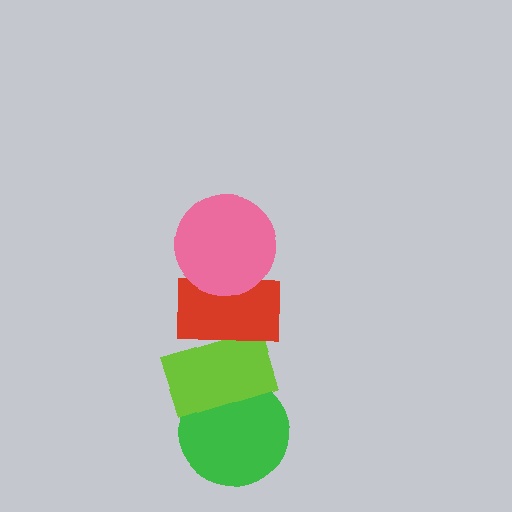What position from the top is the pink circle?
The pink circle is 1st from the top.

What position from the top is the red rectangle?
The red rectangle is 2nd from the top.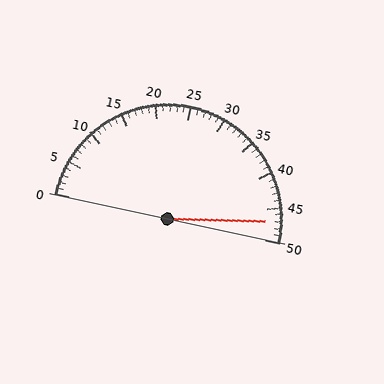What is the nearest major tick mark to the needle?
The nearest major tick mark is 45.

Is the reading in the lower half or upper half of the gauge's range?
The reading is in the upper half of the range (0 to 50).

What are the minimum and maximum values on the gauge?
The gauge ranges from 0 to 50.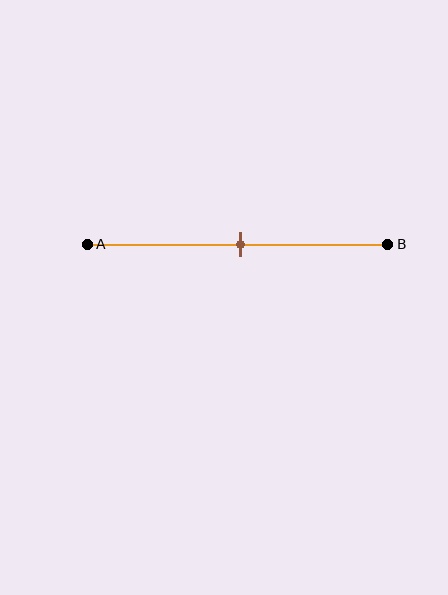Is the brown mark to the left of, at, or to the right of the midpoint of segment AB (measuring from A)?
The brown mark is approximately at the midpoint of segment AB.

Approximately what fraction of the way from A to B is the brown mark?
The brown mark is approximately 50% of the way from A to B.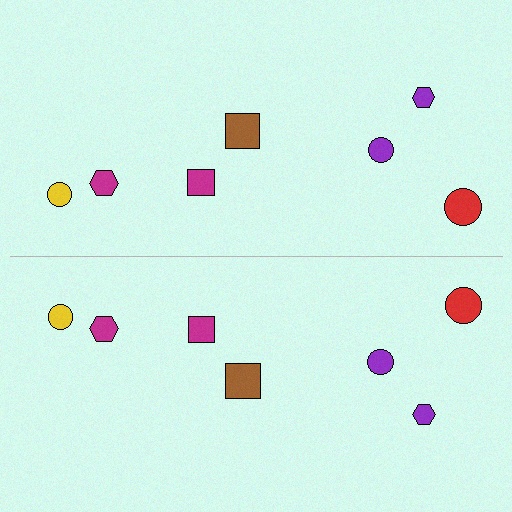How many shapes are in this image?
There are 14 shapes in this image.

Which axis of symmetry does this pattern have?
The pattern has a horizontal axis of symmetry running through the center of the image.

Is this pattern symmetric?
Yes, this pattern has bilateral (reflection) symmetry.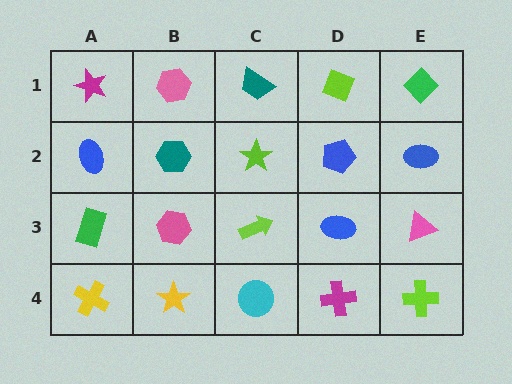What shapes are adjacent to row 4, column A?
A green rectangle (row 3, column A), a yellow star (row 4, column B).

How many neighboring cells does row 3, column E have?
3.